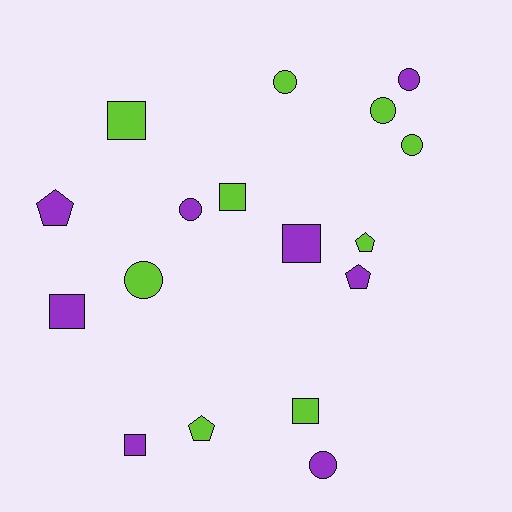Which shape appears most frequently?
Circle, with 7 objects.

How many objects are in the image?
There are 17 objects.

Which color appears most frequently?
Lime, with 9 objects.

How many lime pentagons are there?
There are 2 lime pentagons.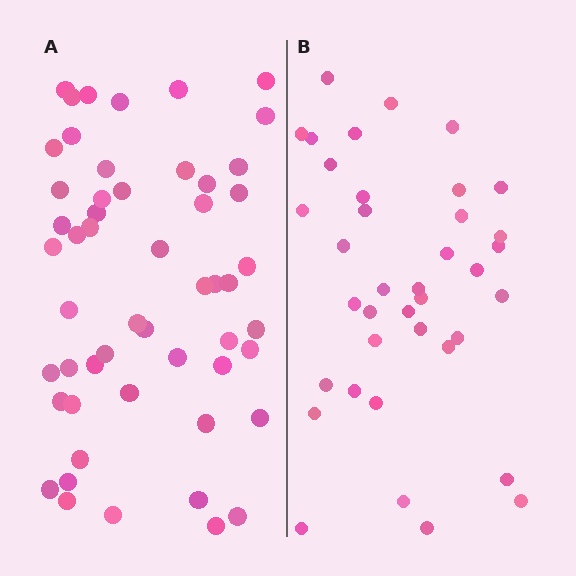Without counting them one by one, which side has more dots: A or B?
Region A (the left region) has more dots.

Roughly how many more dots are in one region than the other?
Region A has approximately 15 more dots than region B.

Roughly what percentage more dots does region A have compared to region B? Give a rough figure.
About 40% more.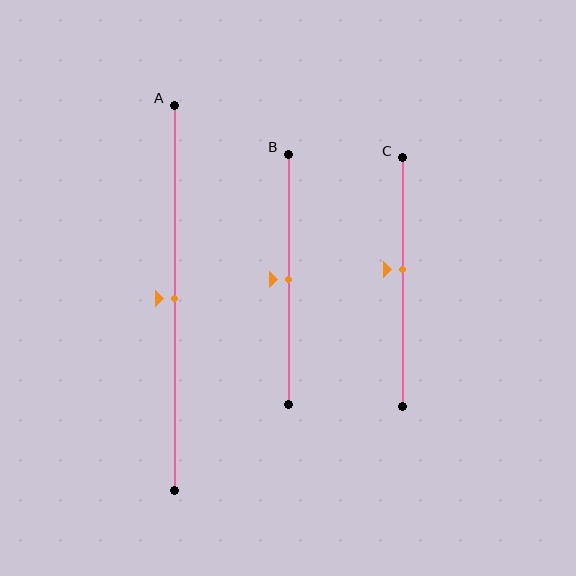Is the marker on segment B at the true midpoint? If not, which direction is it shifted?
Yes, the marker on segment B is at the true midpoint.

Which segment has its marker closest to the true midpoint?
Segment A has its marker closest to the true midpoint.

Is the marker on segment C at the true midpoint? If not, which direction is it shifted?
No, the marker on segment C is shifted upward by about 5% of the segment length.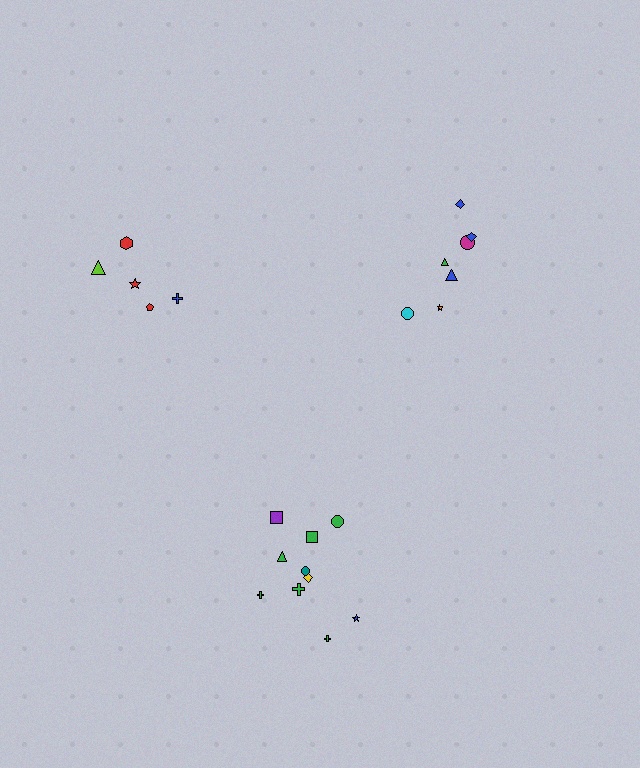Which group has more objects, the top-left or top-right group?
The top-right group.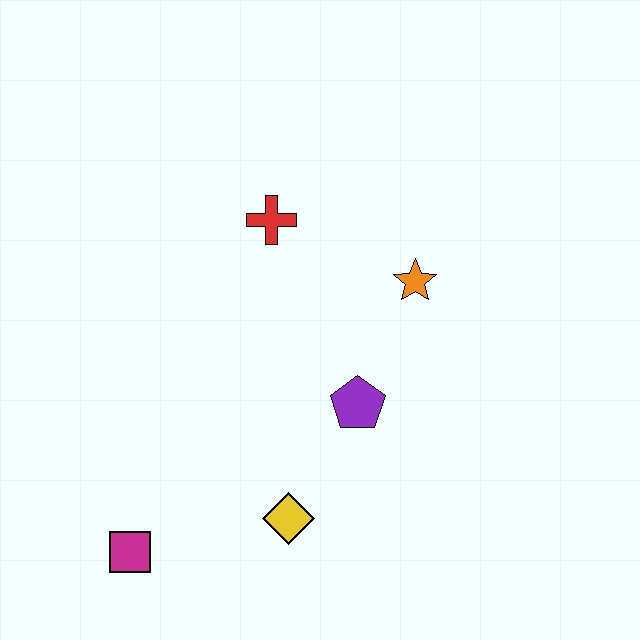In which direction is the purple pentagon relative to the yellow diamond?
The purple pentagon is above the yellow diamond.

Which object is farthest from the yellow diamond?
The red cross is farthest from the yellow diamond.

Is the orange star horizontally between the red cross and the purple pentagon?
No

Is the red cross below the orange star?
No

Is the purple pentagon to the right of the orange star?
No